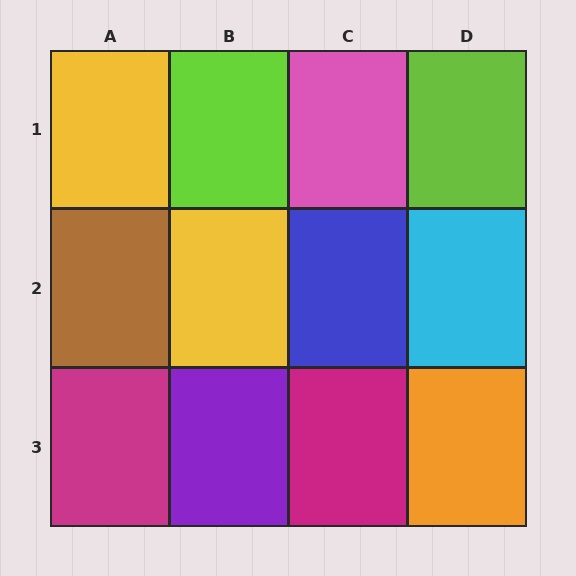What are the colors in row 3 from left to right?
Magenta, purple, magenta, orange.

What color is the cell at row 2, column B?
Yellow.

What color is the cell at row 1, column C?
Pink.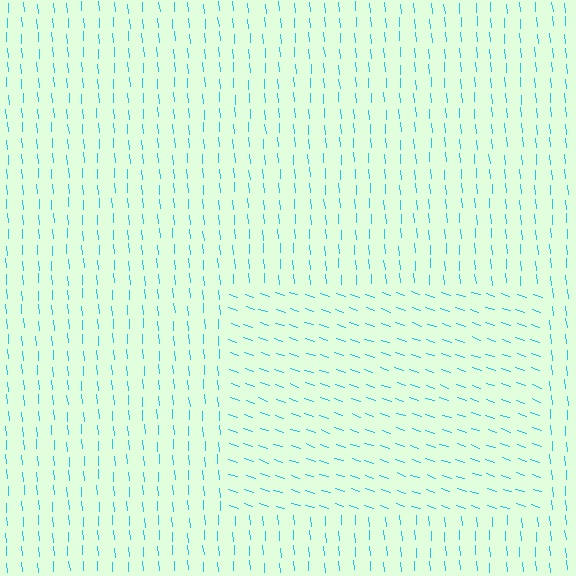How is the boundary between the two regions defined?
The boundary is defined purely by a change in line orientation (approximately 67 degrees difference). All lines are the same color and thickness.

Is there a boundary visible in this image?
Yes, there is a texture boundary formed by a change in line orientation.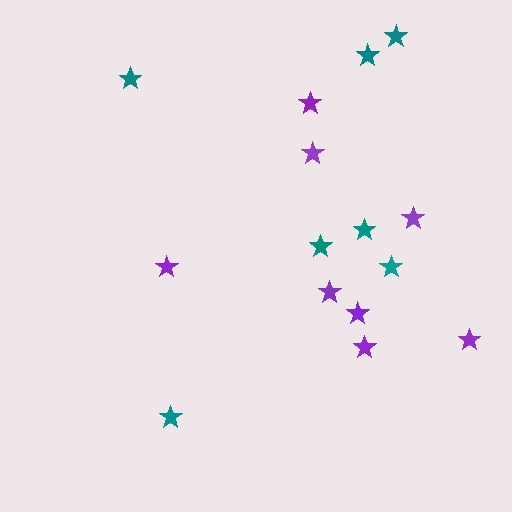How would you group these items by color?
There are 2 groups: one group of teal stars (7) and one group of purple stars (8).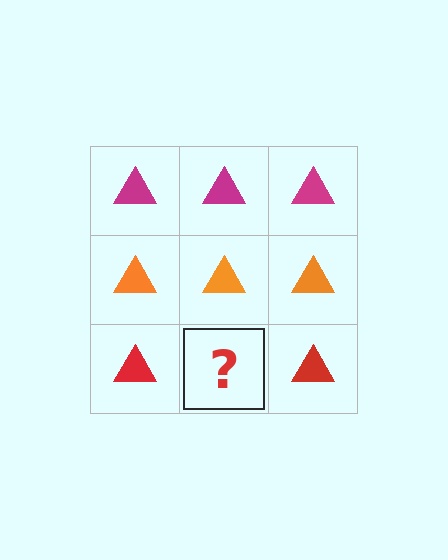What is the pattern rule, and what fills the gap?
The rule is that each row has a consistent color. The gap should be filled with a red triangle.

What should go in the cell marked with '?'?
The missing cell should contain a red triangle.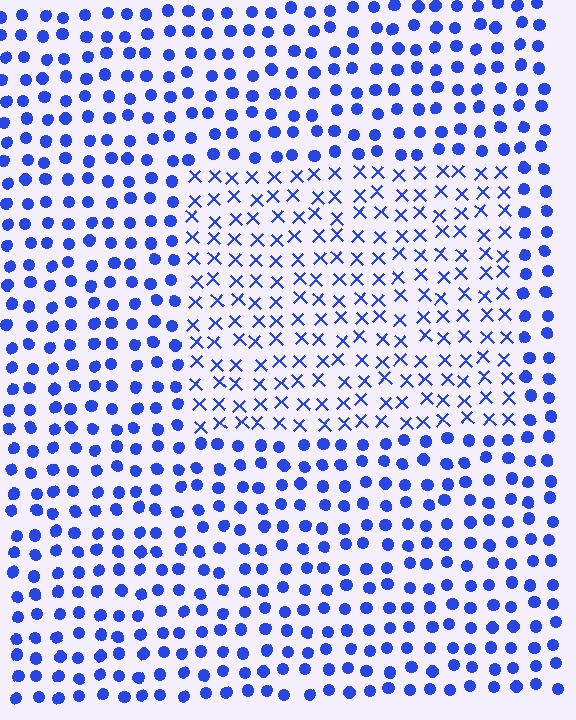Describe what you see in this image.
The image is filled with small blue elements arranged in a uniform grid. A rectangle-shaped region contains X marks, while the surrounding area contains circles. The boundary is defined purely by the change in element shape.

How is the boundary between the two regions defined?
The boundary is defined by a change in element shape: X marks inside vs. circles outside. All elements share the same color and spacing.